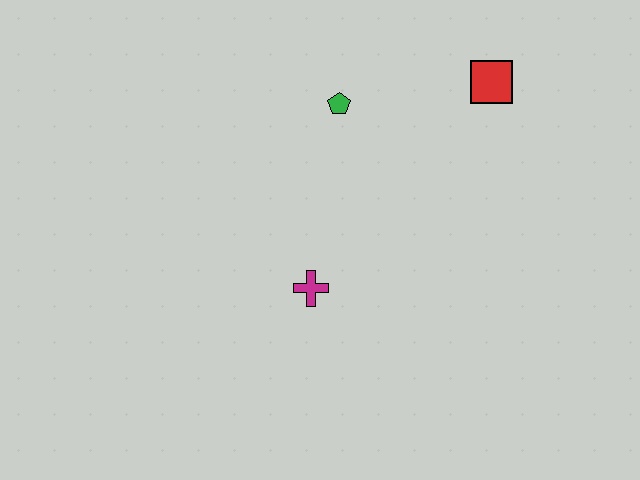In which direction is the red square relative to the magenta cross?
The red square is above the magenta cross.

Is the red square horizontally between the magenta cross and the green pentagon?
No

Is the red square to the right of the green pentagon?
Yes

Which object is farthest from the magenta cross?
The red square is farthest from the magenta cross.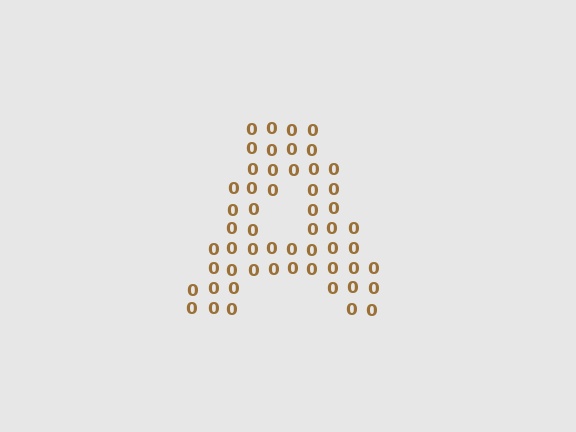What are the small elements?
The small elements are digit 0's.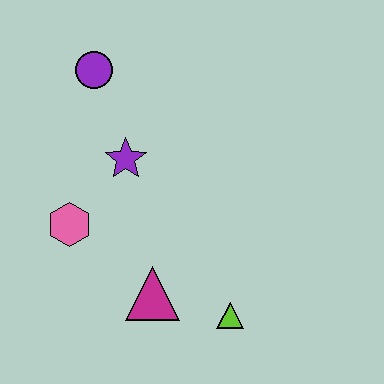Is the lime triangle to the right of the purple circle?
Yes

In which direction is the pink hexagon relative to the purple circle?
The pink hexagon is below the purple circle.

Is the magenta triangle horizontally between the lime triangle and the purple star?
Yes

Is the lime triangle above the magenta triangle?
No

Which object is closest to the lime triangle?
The magenta triangle is closest to the lime triangle.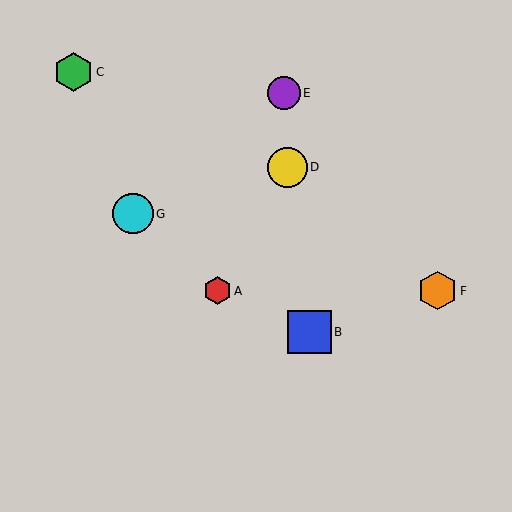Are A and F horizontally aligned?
Yes, both are at y≈291.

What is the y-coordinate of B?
Object B is at y≈332.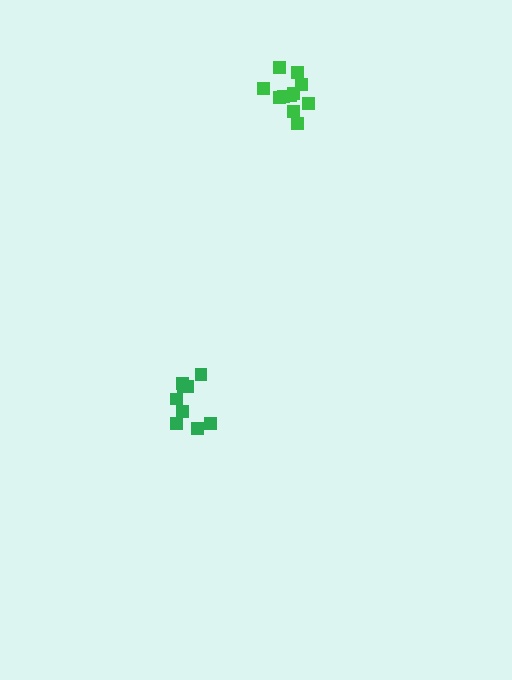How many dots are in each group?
Group 1: 11 dots, Group 2: 9 dots (20 total).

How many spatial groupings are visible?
There are 2 spatial groupings.